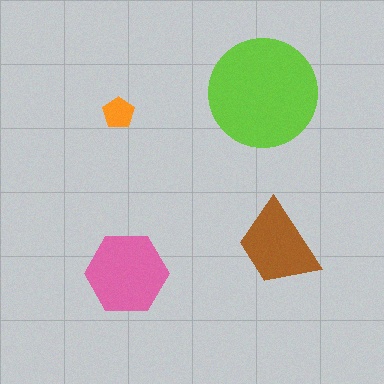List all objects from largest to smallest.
The lime circle, the pink hexagon, the brown trapezoid, the orange pentagon.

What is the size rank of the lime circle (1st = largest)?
1st.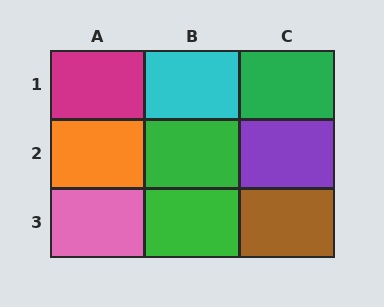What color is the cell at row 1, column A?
Magenta.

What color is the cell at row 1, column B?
Cyan.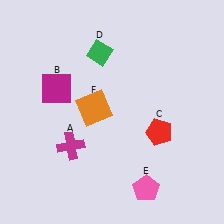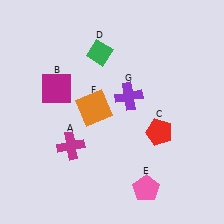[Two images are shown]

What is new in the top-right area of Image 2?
A purple cross (G) was added in the top-right area of Image 2.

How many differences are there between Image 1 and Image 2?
There is 1 difference between the two images.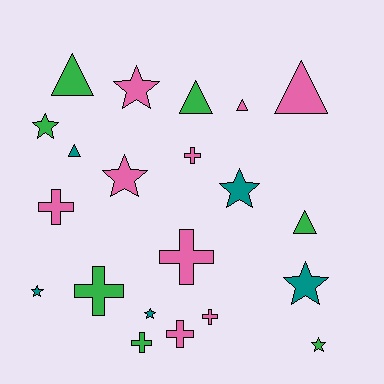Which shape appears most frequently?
Star, with 8 objects.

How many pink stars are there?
There are 2 pink stars.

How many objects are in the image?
There are 21 objects.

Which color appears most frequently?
Pink, with 9 objects.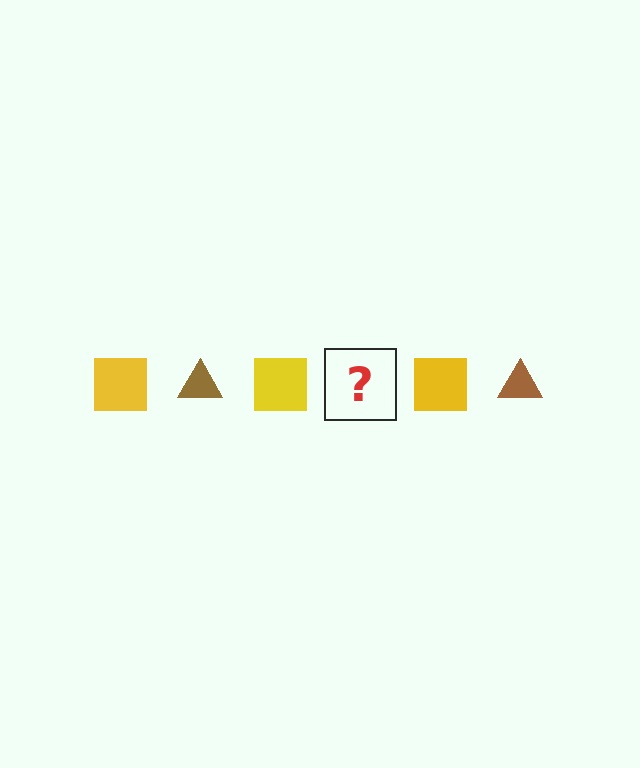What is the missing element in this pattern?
The missing element is a brown triangle.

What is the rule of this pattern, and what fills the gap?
The rule is that the pattern alternates between yellow square and brown triangle. The gap should be filled with a brown triangle.